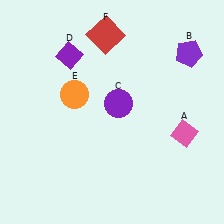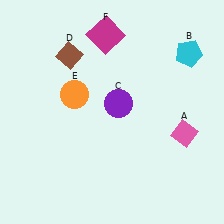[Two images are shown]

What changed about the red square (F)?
In Image 1, F is red. In Image 2, it changed to magenta.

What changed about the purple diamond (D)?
In Image 1, D is purple. In Image 2, it changed to brown.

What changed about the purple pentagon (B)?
In Image 1, B is purple. In Image 2, it changed to cyan.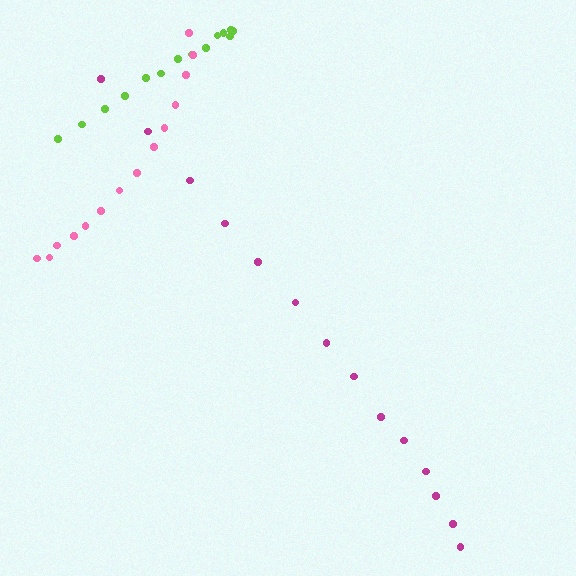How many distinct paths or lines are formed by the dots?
There are 3 distinct paths.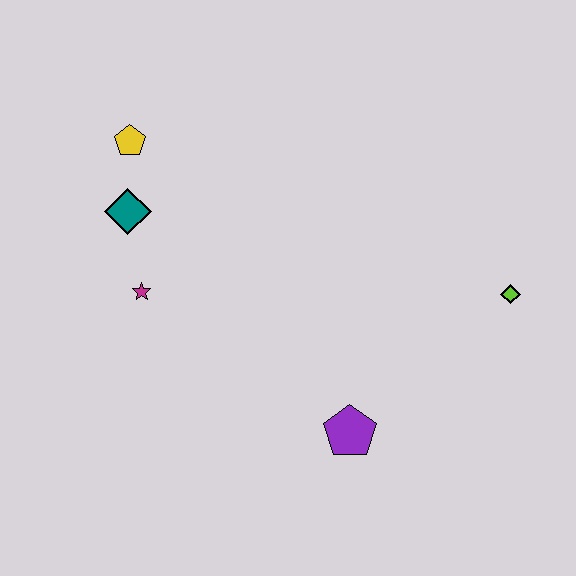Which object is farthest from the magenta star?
The lime diamond is farthest from the magenta star.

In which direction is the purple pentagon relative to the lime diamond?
The purple pentagon is to the left of the lime diamond.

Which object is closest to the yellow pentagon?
The teal diamond is closest to the yellow pentagon.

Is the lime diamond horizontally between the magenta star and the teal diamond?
No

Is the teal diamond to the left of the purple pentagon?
Yes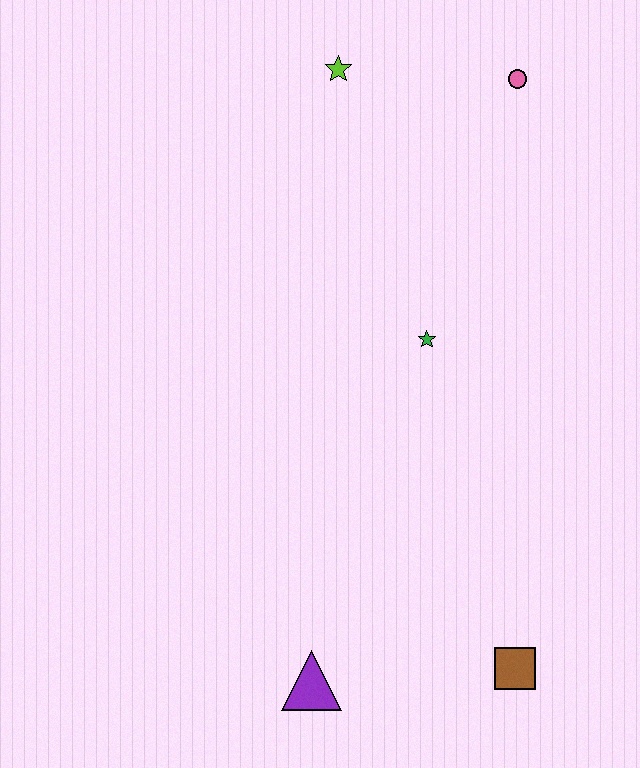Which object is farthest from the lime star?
The brown square is farthest from the lime star.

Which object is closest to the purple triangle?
The brown square is closest to the purple triangle.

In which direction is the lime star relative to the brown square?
The lime star is above the brown square.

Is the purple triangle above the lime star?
No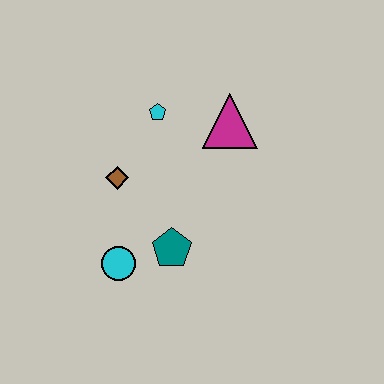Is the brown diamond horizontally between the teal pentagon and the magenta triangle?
No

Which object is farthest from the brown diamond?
The magenta triangle is farthest from the brown diamond.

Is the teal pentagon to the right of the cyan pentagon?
Yes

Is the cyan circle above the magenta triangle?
No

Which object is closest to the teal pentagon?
The cyan circle is closest to the teal pentagon.